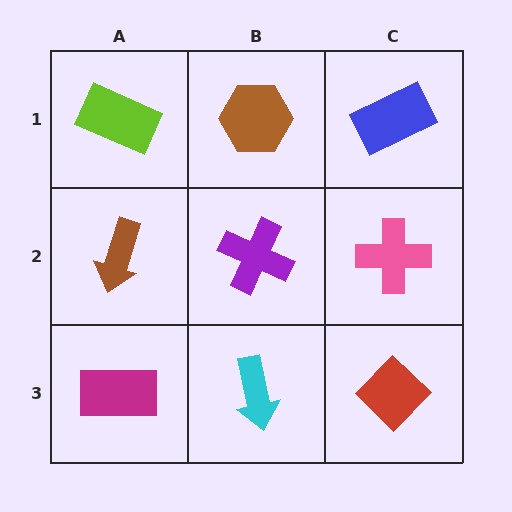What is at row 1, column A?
A lime rectangle.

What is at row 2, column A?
A brown arrow.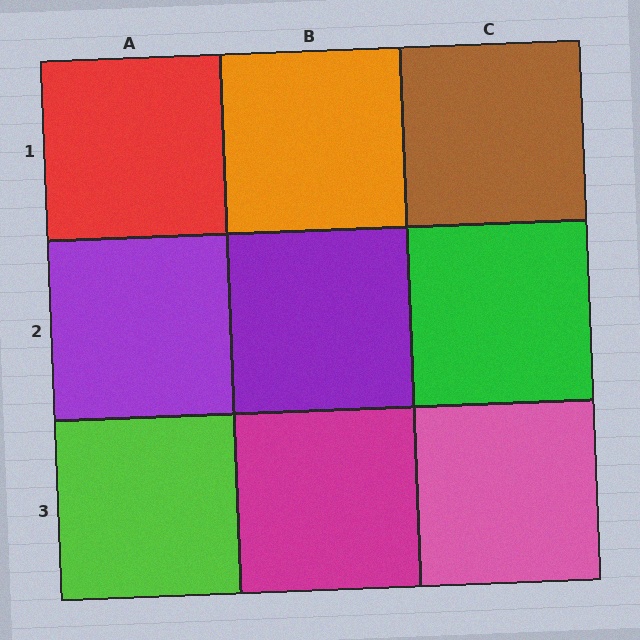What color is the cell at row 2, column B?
Purple.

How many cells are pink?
1 cell is pink.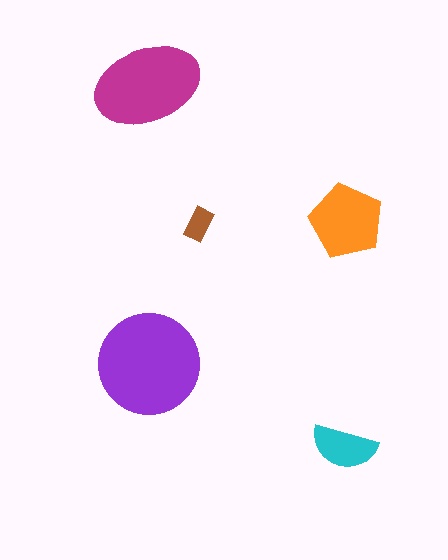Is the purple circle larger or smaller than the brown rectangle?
Larger.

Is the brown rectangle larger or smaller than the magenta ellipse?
Smaller.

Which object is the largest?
The purple circle.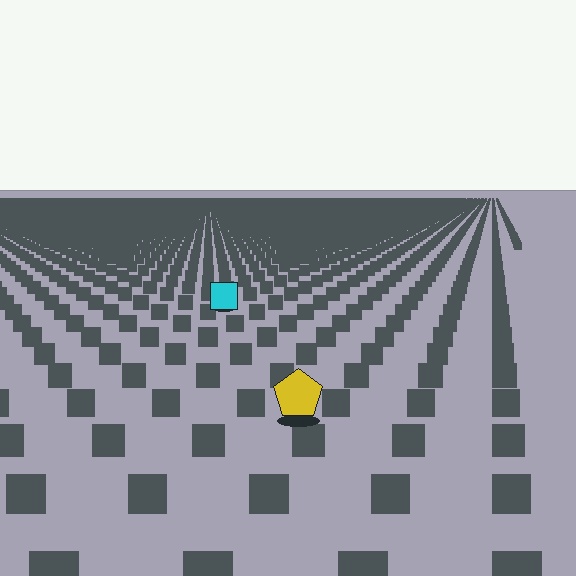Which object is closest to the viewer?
The yellow pentagon is closest. The texture marks near it are larger and more spread out.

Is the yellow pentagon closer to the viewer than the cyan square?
Yes. The yellow pentagon is closer — you can tell from the texture gradient: the ground texture is coarser near it.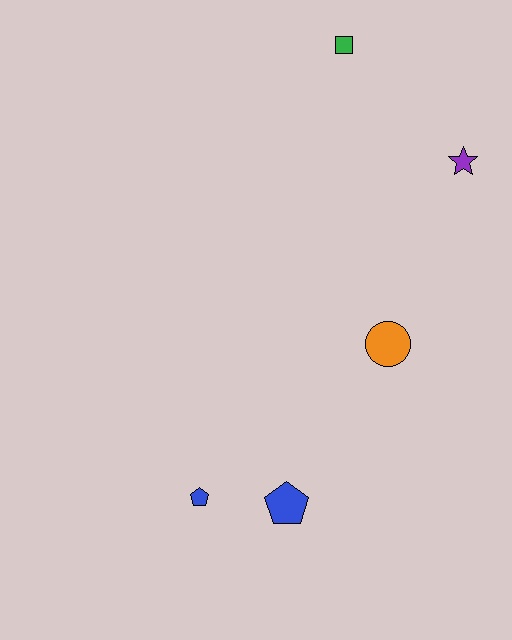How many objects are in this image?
There are 5 objects.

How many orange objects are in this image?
There is 1 orange object.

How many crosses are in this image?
There are no crosses.